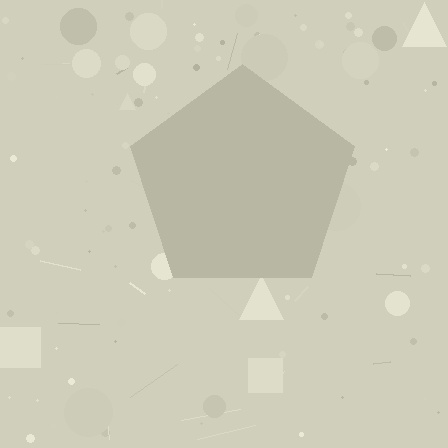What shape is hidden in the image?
A pentagon is hidden in the image.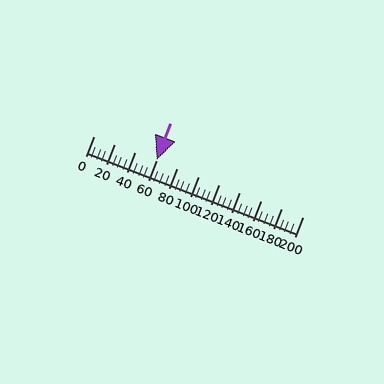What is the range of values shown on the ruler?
The ruler shows values from 0 to 200.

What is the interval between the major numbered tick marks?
The major tick marks are spaced 20 units apart.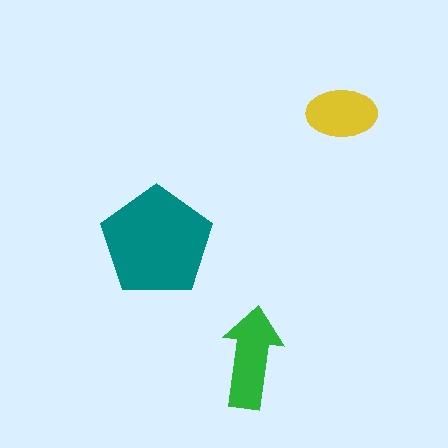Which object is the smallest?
The yellow ellipse.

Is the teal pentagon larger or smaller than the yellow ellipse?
Larger.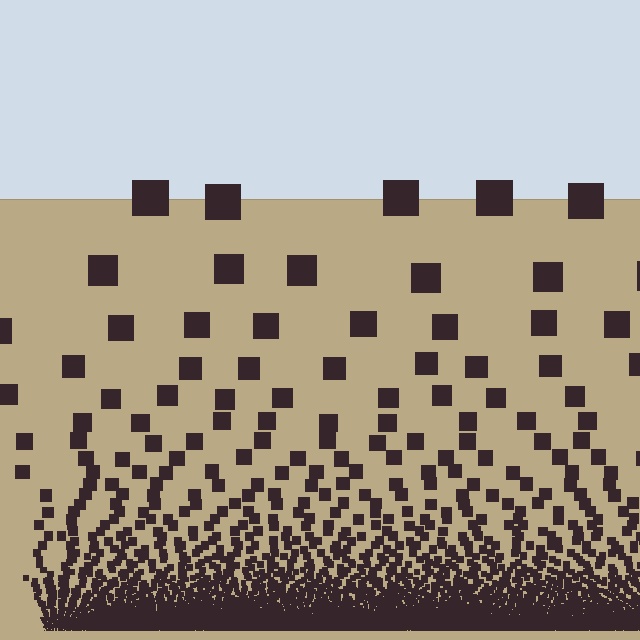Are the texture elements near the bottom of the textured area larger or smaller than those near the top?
Smaller. The gradient is inverted — elements near the bottom are smaller and denser.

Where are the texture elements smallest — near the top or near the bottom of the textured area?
Near the bottom.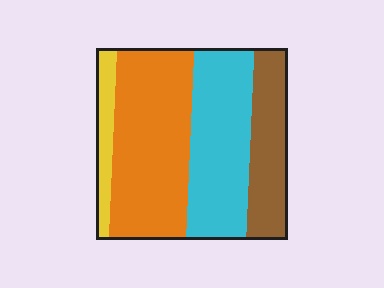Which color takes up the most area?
Orange, at roughly 40%.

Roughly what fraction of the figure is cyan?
Cyan takes up between a quarter and a half of the figure.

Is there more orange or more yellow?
Orange.